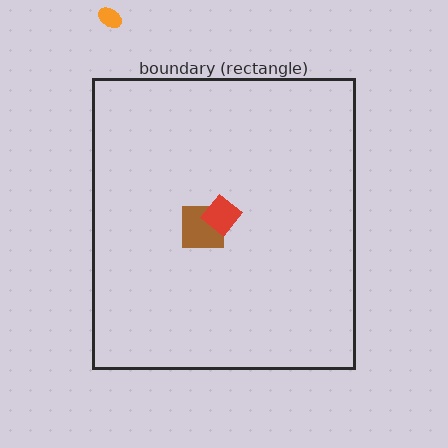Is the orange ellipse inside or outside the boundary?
Outside.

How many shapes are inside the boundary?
3 inside, 1 outside.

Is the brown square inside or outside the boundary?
Inside.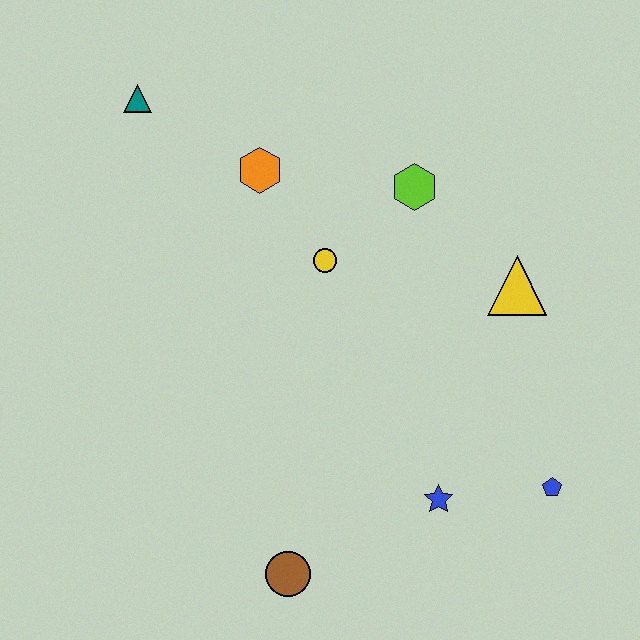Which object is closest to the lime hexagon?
The yellow circle is closest to the lime hexagon.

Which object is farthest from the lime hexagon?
The brown circle is farthest from the lime hexagon.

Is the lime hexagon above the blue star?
Yes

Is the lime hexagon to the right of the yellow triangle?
No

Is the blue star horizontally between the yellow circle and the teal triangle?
No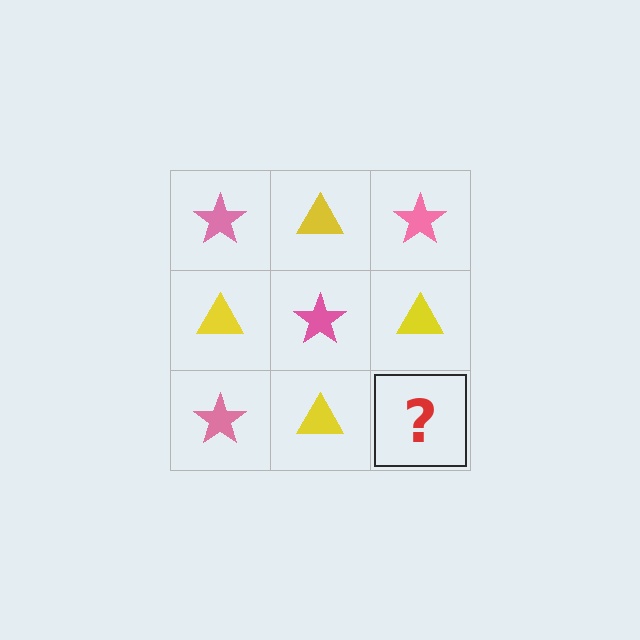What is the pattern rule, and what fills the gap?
The rule is that it alternates pink star and yellow triangle in a checkerboard pattern. The gap should be filled with a pink star.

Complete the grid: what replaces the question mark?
The question mark should be replaced with a pink star.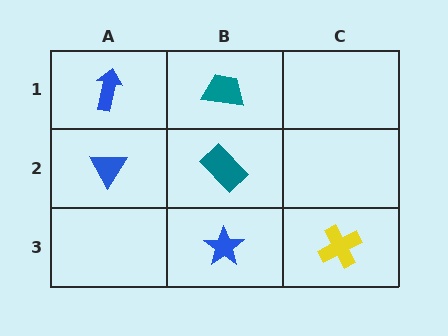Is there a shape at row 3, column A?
No, that cell is empty.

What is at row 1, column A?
A blue arrow.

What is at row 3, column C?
A yellow cross.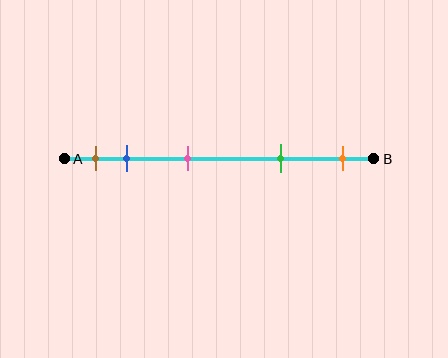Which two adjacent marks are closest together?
The brown and blue marks are the closest adjacent pair.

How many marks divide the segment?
There are 5 marks dividing the segment.